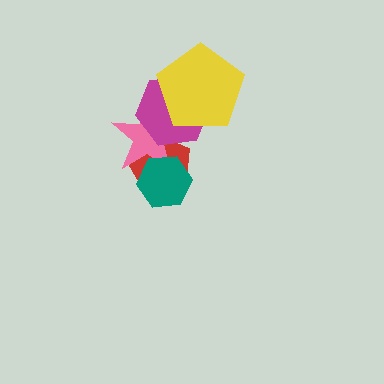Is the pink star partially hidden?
Yes, it is partially covered by another shape.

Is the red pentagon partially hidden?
Yes, it is partially covered by another shape.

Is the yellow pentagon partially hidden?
No, no other shape covers it.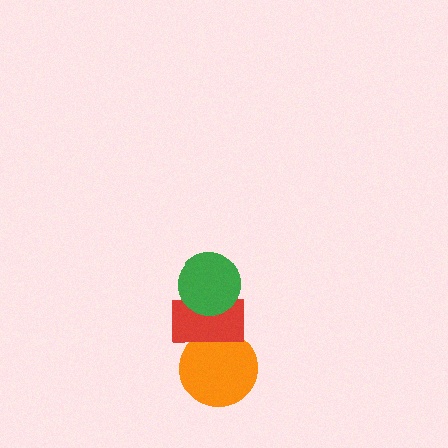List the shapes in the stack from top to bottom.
From top to bottom: the green circle, the red rectangle, the orange circle.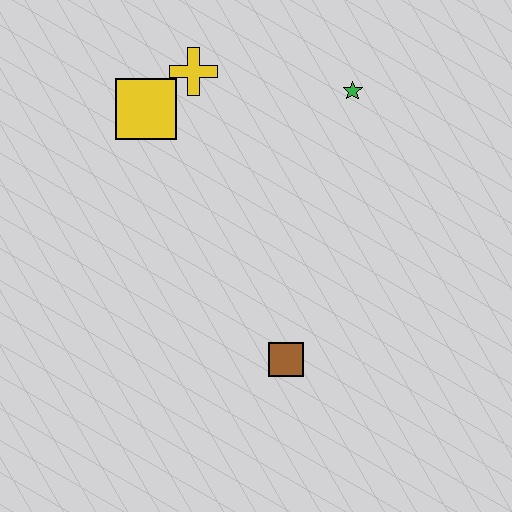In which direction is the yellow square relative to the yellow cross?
The yellow square is to the left of the yellow cross.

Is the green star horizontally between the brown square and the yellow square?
No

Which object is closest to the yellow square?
The yellow cross is closest to the yellow square.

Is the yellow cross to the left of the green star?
Yes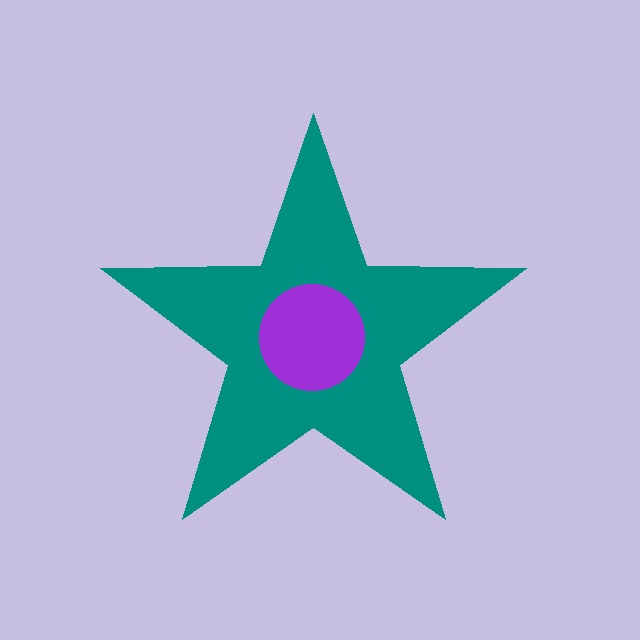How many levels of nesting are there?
2.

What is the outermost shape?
The teal star.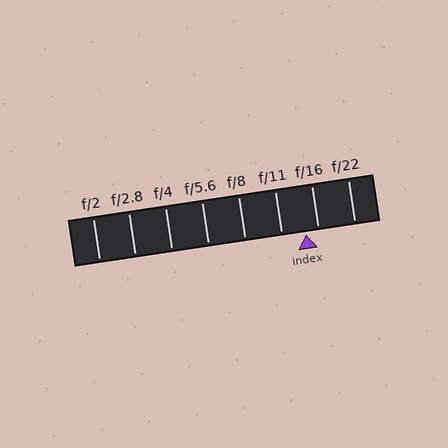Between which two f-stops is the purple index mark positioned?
The index mark is between f/11 and f/16.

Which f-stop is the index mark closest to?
The index mark is closest to f/16.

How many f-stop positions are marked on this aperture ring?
There are 8 f-stop positions marked.